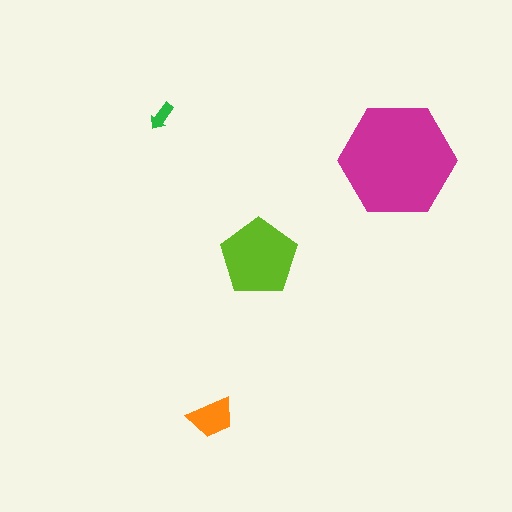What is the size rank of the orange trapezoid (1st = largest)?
3rd.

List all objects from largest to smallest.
The magenta hexagon, the lime pentagon, the orange trapezoid, the green arrow.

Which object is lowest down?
The orange trapezoid is bottommost.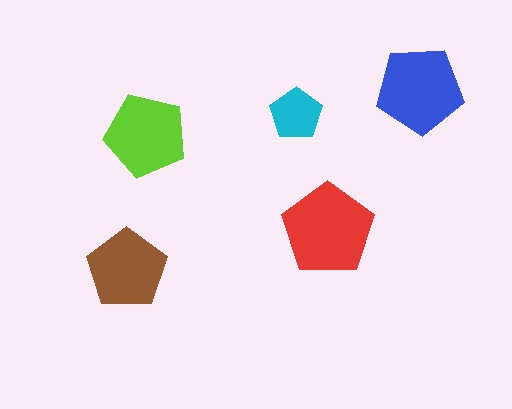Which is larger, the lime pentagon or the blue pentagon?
The blue one.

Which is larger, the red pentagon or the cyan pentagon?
The red one.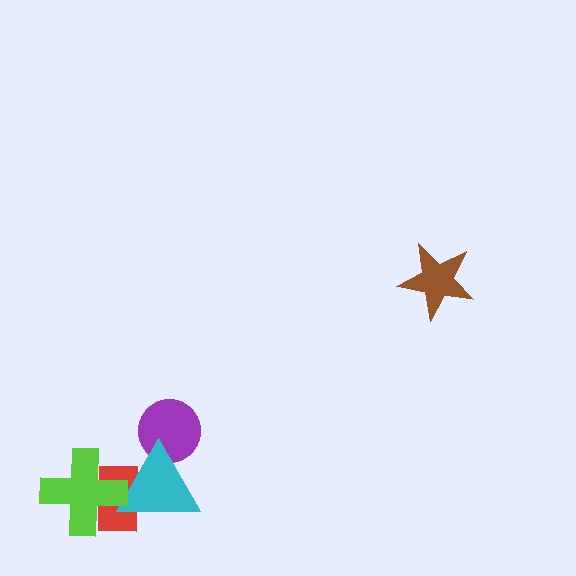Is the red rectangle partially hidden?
Yes, it is partially covered by another shape.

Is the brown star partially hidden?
No, no other shape covers it.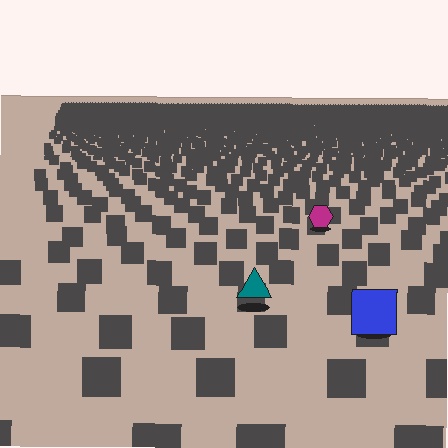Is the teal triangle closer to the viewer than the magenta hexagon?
Yes. The teal triangle is closer — you can tell from the texture gradient: the ground texture is coarser near it.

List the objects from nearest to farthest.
From nearest to farthest: the blue square, the teal triangle, the magenta hexagon.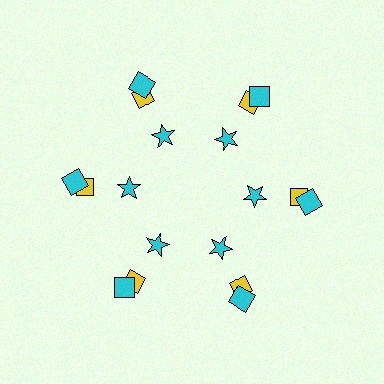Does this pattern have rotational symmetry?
Yes, this pattern has 6-fold rotational symmetry. It looks the same after rotating 60 degrees around the center.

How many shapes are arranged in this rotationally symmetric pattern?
There are 18 shapes, arranged in 6 groups of 3.